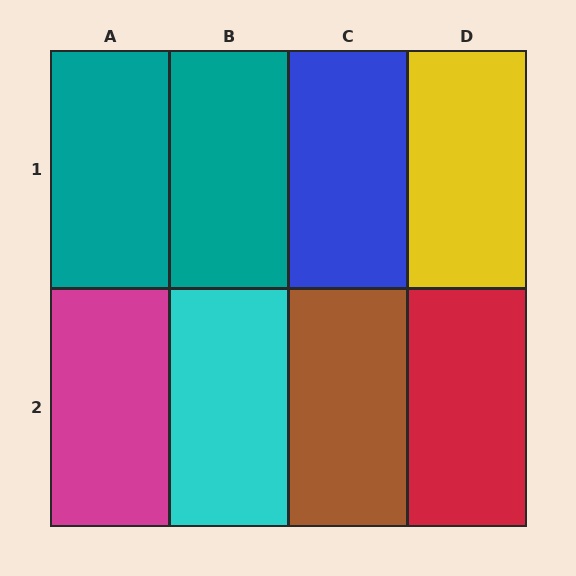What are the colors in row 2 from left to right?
Magenta, cyan, brown, red.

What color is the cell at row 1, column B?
Teal.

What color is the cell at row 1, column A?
Teal.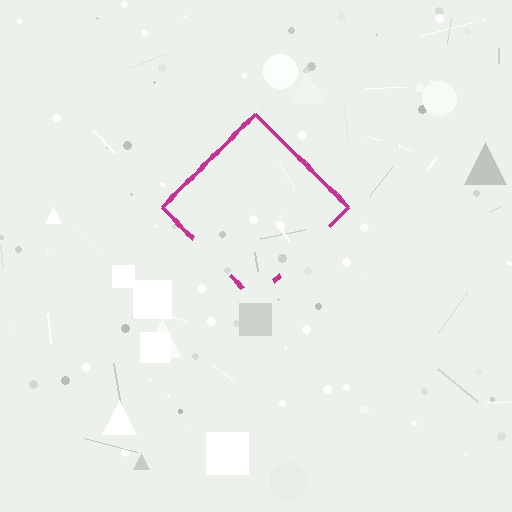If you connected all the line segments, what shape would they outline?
They would outline a diamond.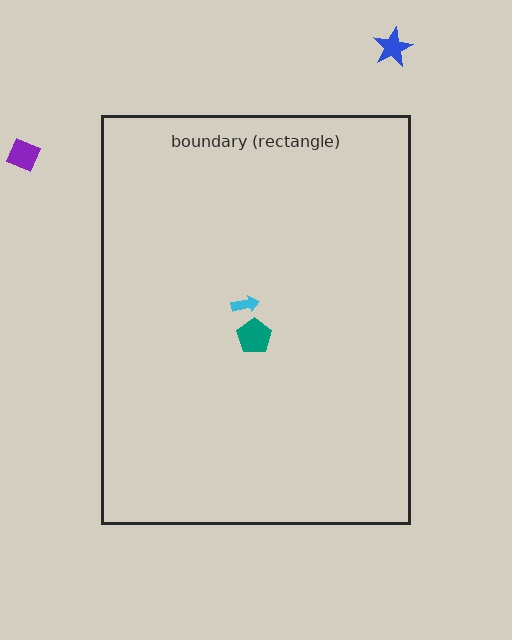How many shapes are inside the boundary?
2 inside, 2 outside.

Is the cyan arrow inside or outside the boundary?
Inside.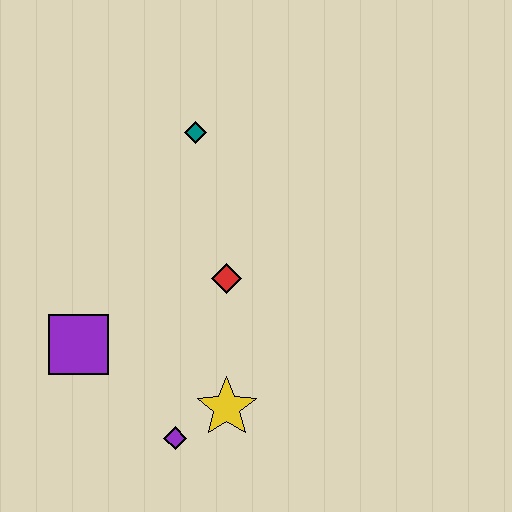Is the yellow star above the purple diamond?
Yes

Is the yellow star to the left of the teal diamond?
No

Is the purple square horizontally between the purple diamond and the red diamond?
No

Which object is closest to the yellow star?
The purple diamond is closest to the yellow star.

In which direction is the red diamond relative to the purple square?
The red diamond is to the right of the purple square.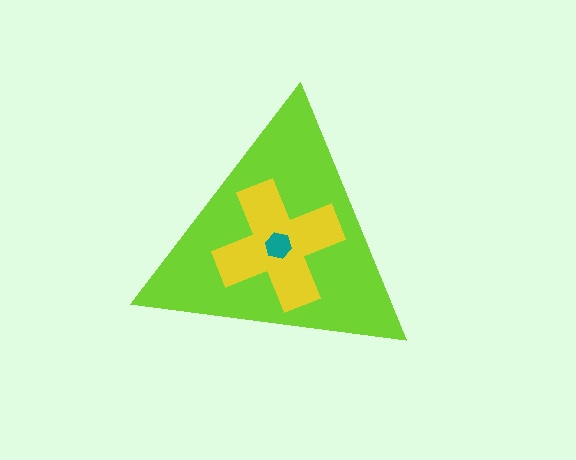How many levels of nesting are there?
3.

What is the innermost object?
The teal hexagon.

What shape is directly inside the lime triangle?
The yellow cross.